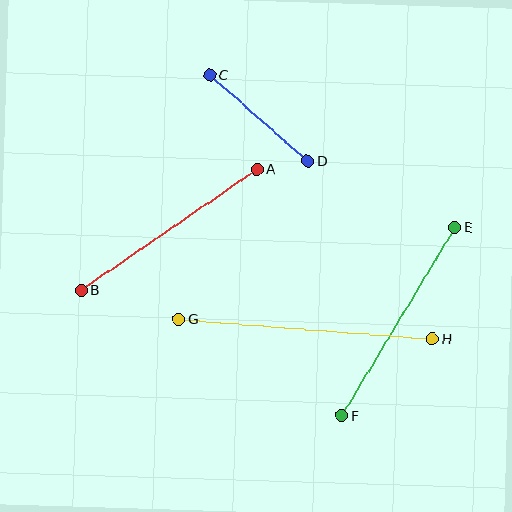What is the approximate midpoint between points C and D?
The midpoint is at approximately (259, 118) pixels.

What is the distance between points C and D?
The distance is approximately 130 pixels.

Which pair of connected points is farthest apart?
Points G and H are farthest apart.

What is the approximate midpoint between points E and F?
The midpoint is at approximately (398, 321) pixels.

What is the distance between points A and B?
The distance is approximately 213 pixels.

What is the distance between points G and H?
The distance is approximately 254 pixels.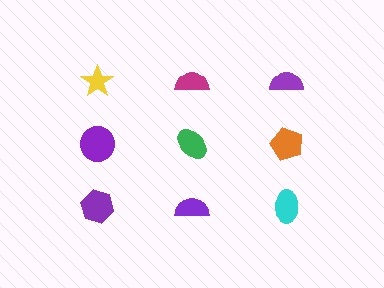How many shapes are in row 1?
3 shapes.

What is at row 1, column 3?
A purple semicircle.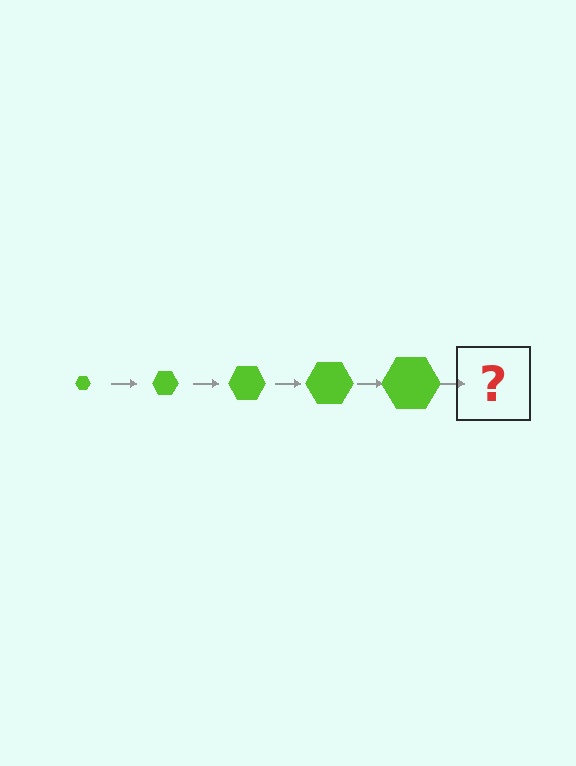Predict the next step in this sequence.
The next step is a lime hexagon, larger than the previous one.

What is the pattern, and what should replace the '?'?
The pattern is that the hexagon gets progressively larger each step. The '?' should be a lime hexagon, larger than the previous one.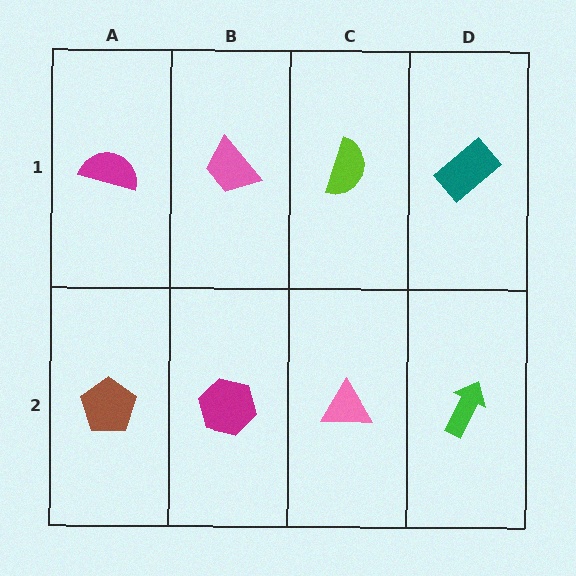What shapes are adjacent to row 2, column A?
A magenta semicircle (row 1, column A), a magenta hexagon (row 2, column B).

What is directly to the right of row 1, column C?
A teal rectangle.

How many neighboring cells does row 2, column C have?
3.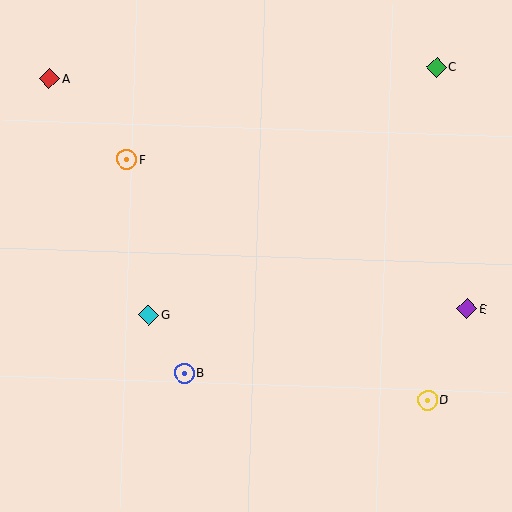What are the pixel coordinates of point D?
Point D is at (428, 400).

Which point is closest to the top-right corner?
Point C is closest to the top-right corner.